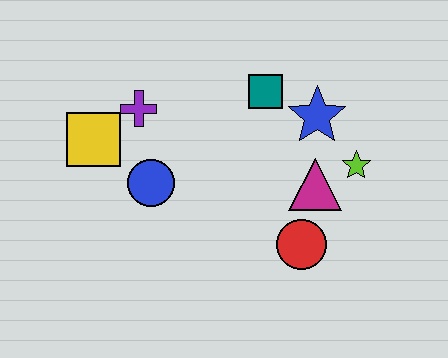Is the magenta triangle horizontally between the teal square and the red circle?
No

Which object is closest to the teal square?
The blue star is closest to the teal square.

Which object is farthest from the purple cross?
The lime star is farthest from the purple cross.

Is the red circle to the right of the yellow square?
Yes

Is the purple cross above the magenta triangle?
Yes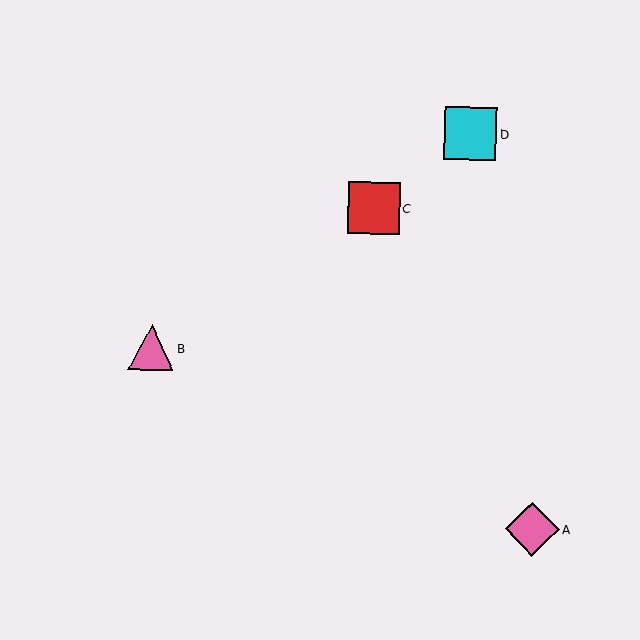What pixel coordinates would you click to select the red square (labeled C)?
Click at (374, 208) to select the red square C.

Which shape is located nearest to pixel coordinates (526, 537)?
The pink diamond (labeled A) at (532, 529) is nearest to that location.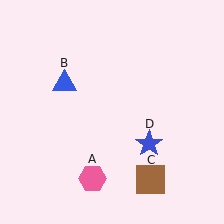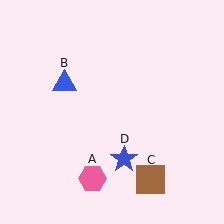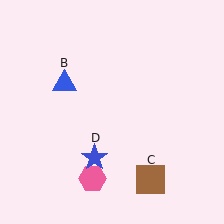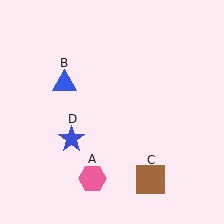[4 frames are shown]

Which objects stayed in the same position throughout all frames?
Pink hexagon (object A) and blue triangle (object B) and brown square (object C) remained stationary.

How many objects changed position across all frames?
1 object changed position: blue star (object D).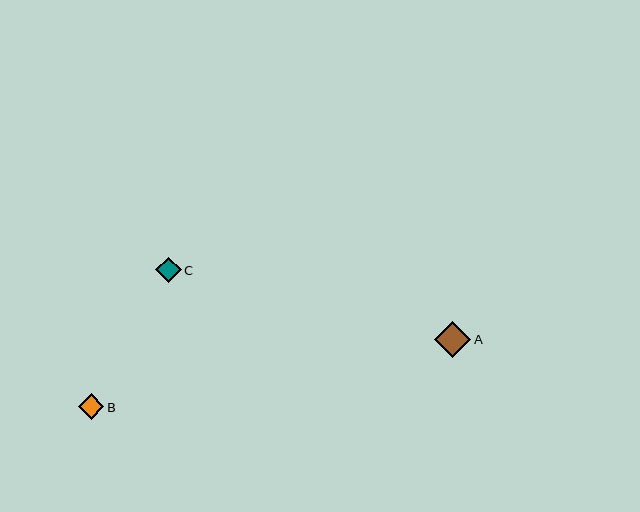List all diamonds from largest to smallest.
From largest to smallest: A, C, B.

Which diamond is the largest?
Diamond A is the largest with a size of approximately 36 pixels.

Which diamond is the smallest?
Diamond B is the smallest with a size of approximately 25 pixels.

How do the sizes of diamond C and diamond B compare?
Diamond C and diamond B are approximately the same size.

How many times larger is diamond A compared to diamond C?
Diamond A is approximately 1.4 times the size of diamond C.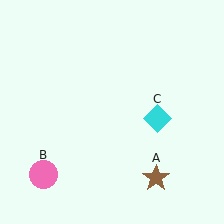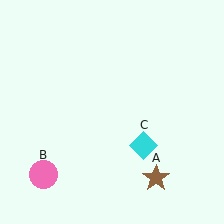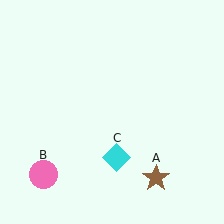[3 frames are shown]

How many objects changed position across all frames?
1 object changed position: cyan diamond (object C).